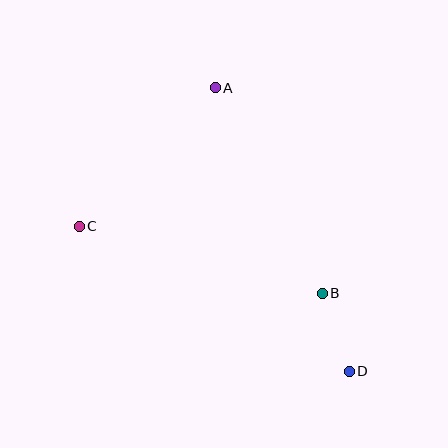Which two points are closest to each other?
Points B and D are closest to each other.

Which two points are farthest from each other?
Points A and D are farthest from each other.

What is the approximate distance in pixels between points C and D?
The distance between C and D is approximately 307 pixels.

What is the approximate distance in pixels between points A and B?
The distance between A and B is approximately 231 pixels.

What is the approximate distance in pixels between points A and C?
The distance between A and C is approximately 194 pixels.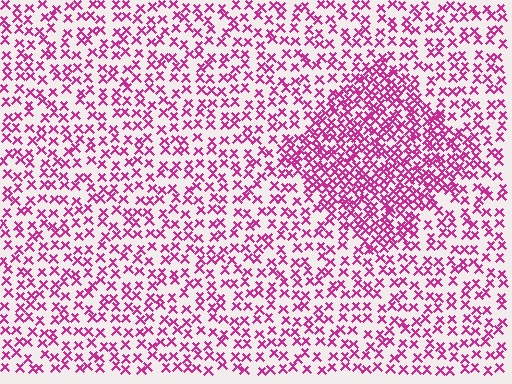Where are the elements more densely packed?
The elements are more densely packed inside the diamond boundary.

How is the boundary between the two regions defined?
The boundary is defined by a change in element density (approximately 2.0x ratio). All elements are the same color, size, and shape.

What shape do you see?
I see a diamond.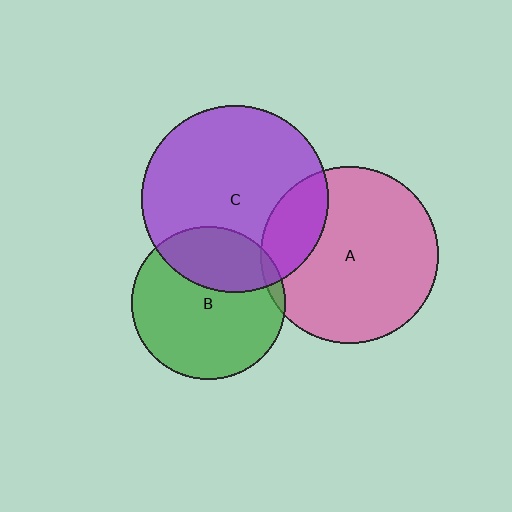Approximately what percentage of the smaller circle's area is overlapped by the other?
Approximately 5%.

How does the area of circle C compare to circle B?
Approximately 1.5 times.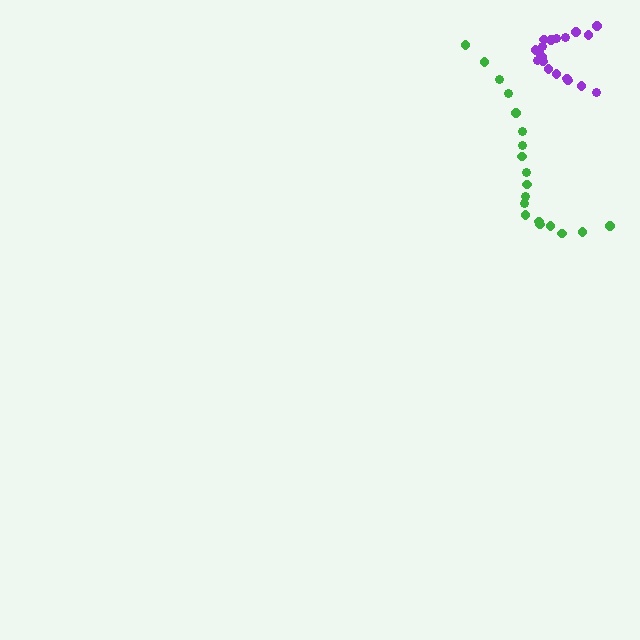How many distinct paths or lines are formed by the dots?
There are 2 distinct paths.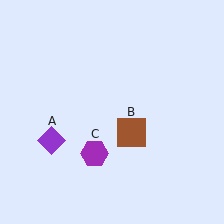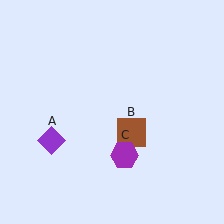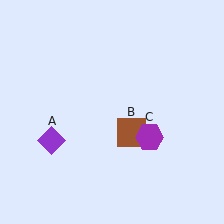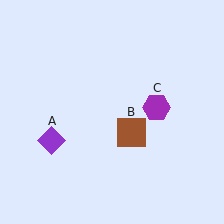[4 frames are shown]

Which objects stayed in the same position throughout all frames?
Purple diamond (object A) and brown square (object B) remained stationary.